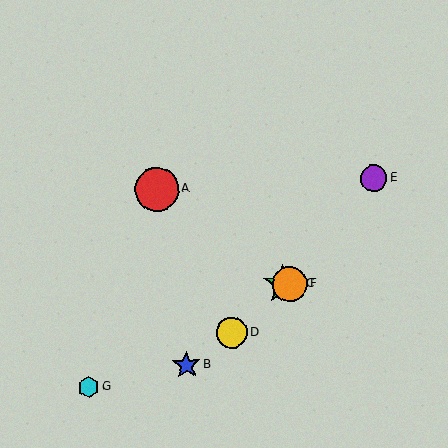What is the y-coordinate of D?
Object D is at y≈333.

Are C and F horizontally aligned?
Yes, both are at y≈284.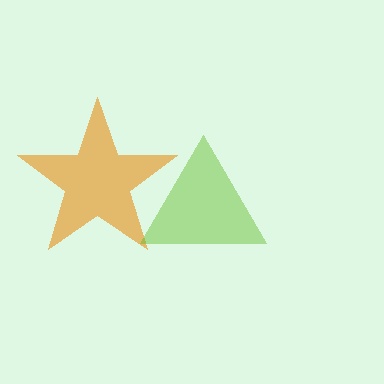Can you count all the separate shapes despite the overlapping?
Yes, there are 2 separate shapes.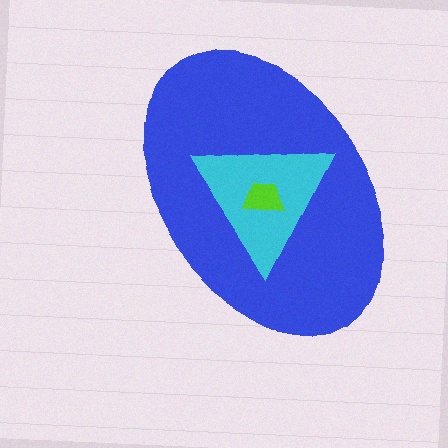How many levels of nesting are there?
3.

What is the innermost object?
The lime trapezoid.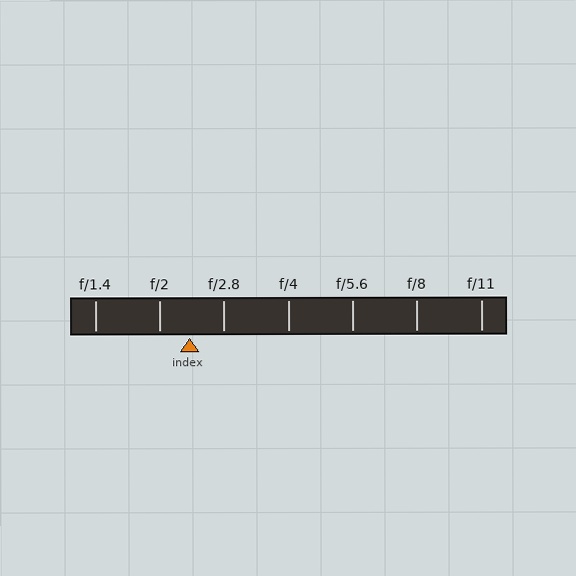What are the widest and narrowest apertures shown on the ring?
The widest aperture shown is f/1.4 and the narrowest is f/11.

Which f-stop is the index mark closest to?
The index mark is closest to f/2.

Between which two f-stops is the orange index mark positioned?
The index mark is between f/2 and f/2.8.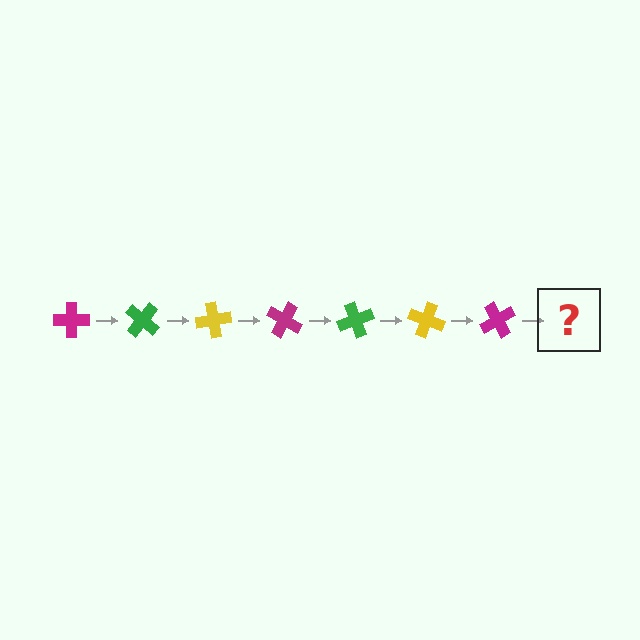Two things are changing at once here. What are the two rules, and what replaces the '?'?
The two rules are that it rotates 40 degrees each step and the color cycles through magenta, green, and yellow. The '?' should be a green cross, rotated 280 degrees from the start.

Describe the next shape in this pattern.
It should be a green cross, rotated 280 degrees from the start.